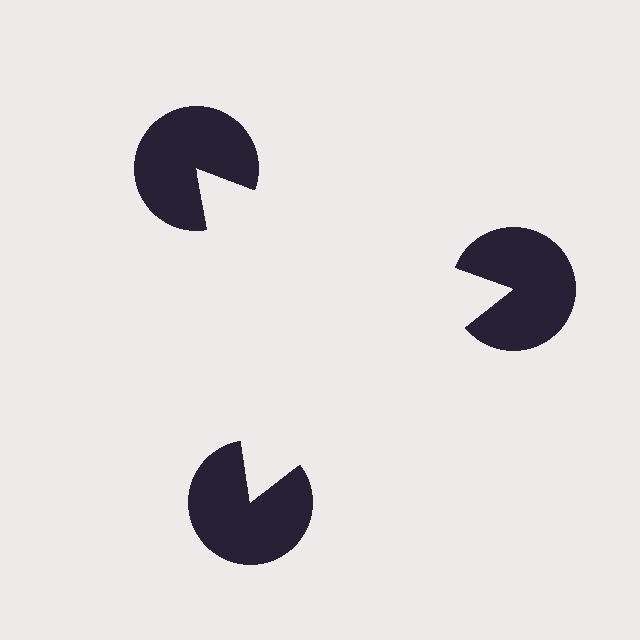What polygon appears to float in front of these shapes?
An illusory triangle — its edges are inferred from the aligned wedge cuts in the pac-man discs, not physically drawn.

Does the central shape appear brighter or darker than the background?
It typically appears slightly brighter than the background, even though no actual brightness change is drawn.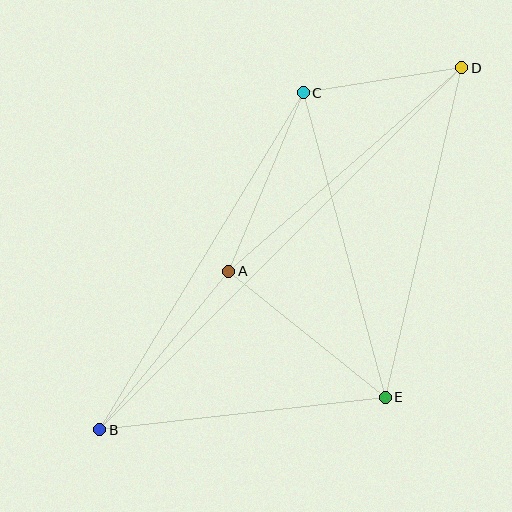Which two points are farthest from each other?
Points B and D are farthest from each other.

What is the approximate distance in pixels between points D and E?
The distance between D and E is approximately 338 pixels.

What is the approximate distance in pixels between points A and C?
The distance between A and C is approximately 193 pixels.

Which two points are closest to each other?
Points C and D are closest to each other.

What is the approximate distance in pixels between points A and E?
The distance between A and E is approximately 201 pixels.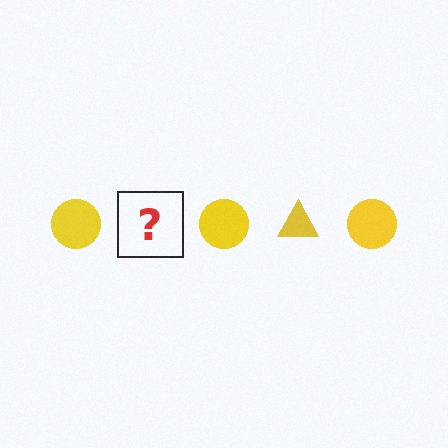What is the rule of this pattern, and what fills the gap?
The rule is that the pattern cycles through circle, triangle shapes in yellow. The gap should be filled with a yellow triangle.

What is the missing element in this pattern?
The missing element is a yellow triangle.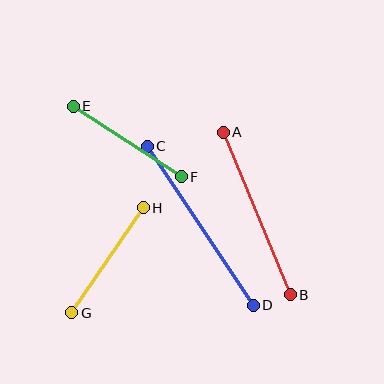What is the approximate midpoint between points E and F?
The midpoint is at approximately (127, 141) pixels.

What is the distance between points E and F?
The distance is approximately 129 pixels.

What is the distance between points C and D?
The distance is approximately 191 pixels.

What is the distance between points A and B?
The distance is approximately 176 pixels.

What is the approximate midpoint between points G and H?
The midpoint is at approximately (108, 260) pixels.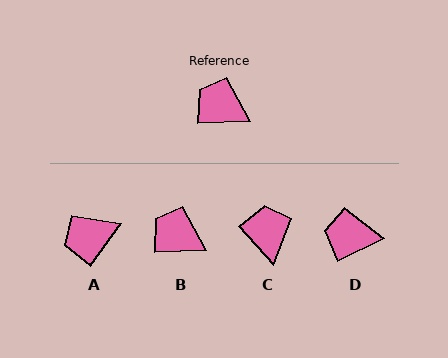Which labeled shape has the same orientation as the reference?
B.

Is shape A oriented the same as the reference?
No, it is off by about 53 degrees.